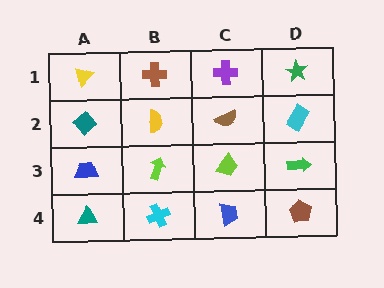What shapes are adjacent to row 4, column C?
A lime trapezoid (row 3, column C), a cyan cross (row 4, column B), a brown pentagon (row 4, column D).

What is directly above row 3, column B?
A yellow semicircle.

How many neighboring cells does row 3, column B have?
4.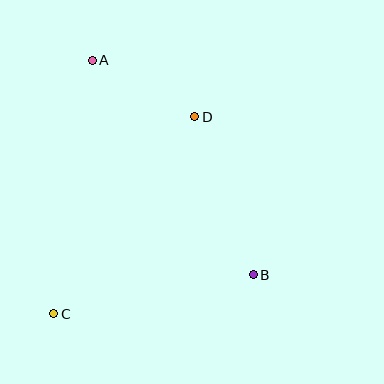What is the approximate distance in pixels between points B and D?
The distance between B and D is approximately 169 pixels.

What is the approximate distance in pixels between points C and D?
The distance between C and D is approximately 242 pixels.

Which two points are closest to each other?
Points A and D are closest to each other.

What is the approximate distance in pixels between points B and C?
The distance between B and C is approximately 204 pixels.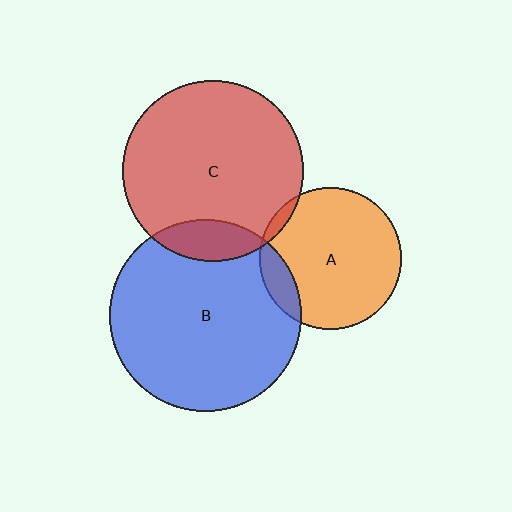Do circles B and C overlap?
Yes.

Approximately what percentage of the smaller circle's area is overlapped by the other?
Approximately 15%.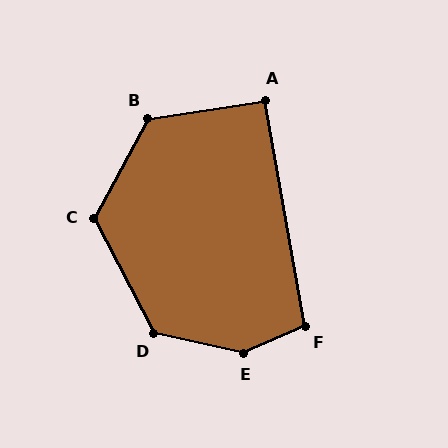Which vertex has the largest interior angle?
E, at approximately 144 degrees.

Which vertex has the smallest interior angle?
A, at approximately 91 degrees.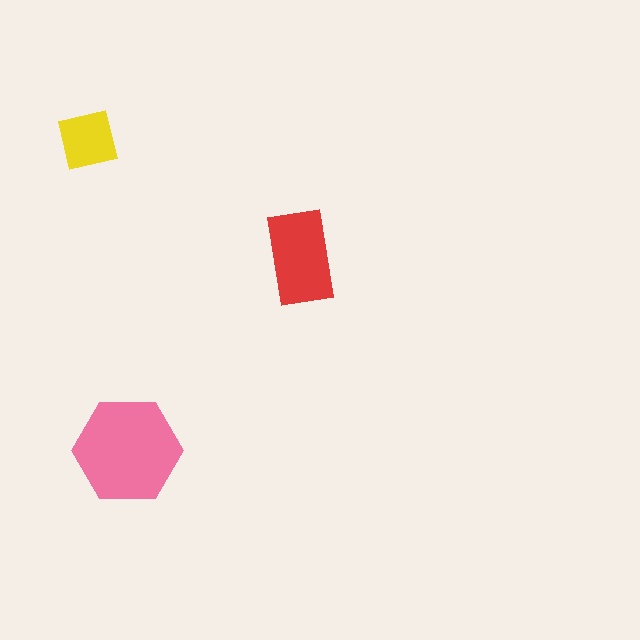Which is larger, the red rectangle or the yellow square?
The red rectangle.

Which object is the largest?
The pink hexagon.